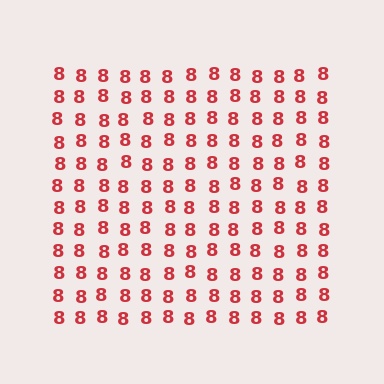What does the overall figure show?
The overall figure shows a square.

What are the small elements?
The small elements are digit 8's.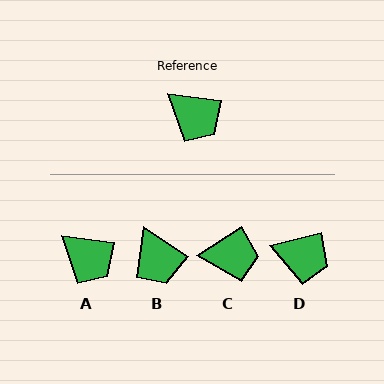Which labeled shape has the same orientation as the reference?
A.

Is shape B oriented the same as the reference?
No, it is off by about 26 degrees.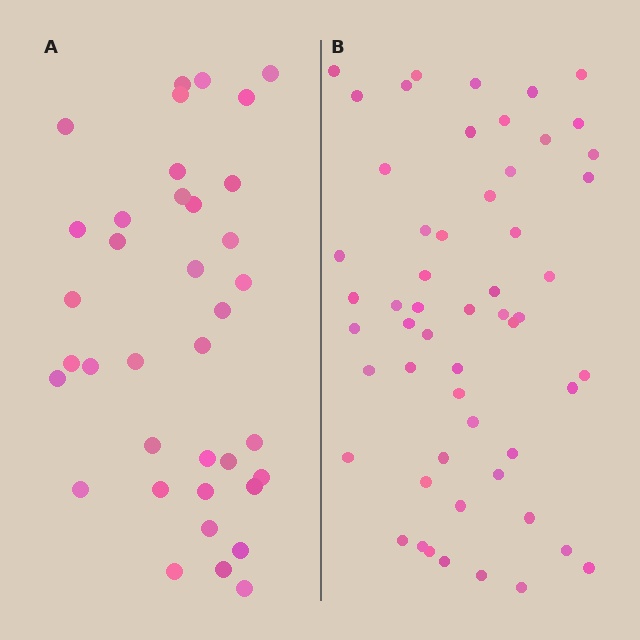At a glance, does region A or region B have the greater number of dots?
Region B (the right region) has more dots.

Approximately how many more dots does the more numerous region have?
Region B has approximately 20 more dots than region A.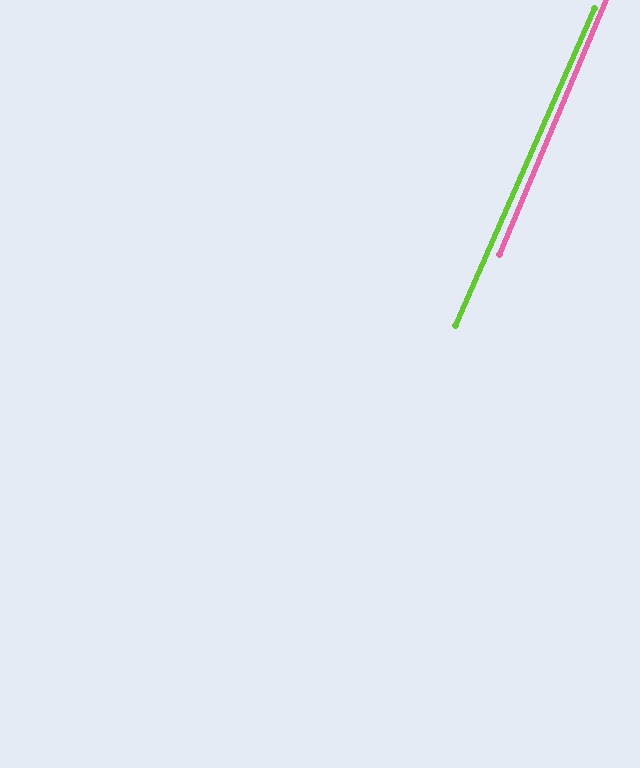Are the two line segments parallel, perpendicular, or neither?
Parallel — their directions differ by only 1.1°.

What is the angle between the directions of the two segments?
Approximately 1 degree.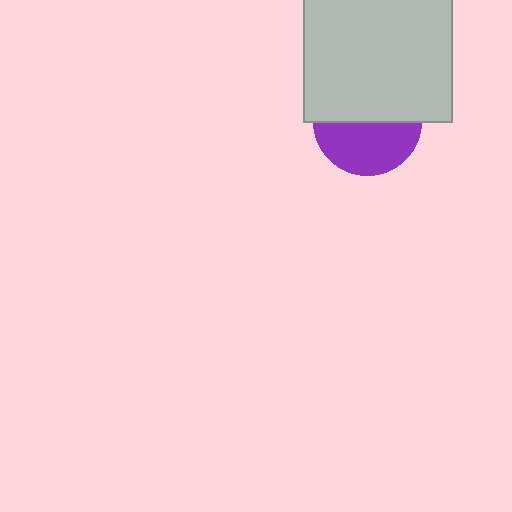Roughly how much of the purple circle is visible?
About half of it is visible (roughly 48%).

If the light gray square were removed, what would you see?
You would see the complete purple circle.